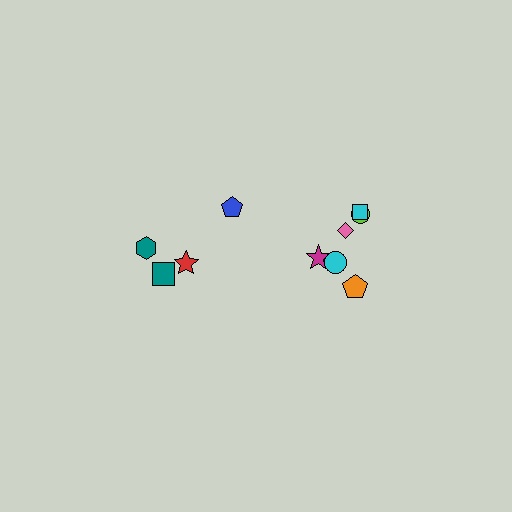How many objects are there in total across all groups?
There are 10 objects.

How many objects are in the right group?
There are 6 objects.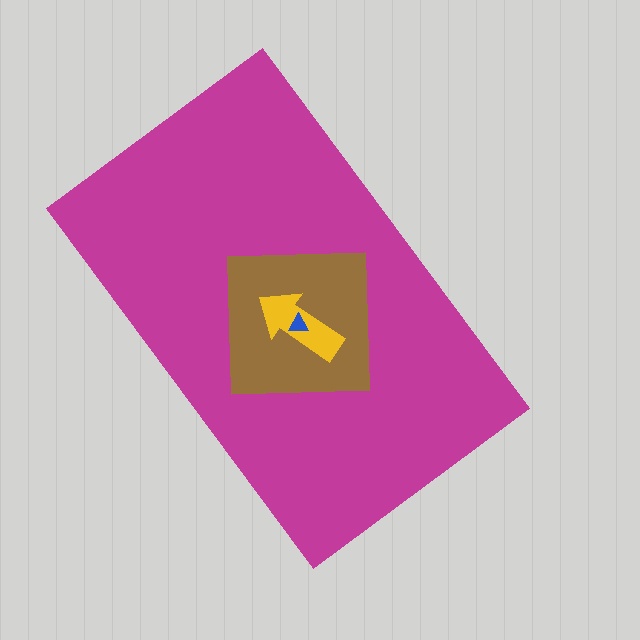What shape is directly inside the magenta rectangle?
The brown square.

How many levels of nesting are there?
4.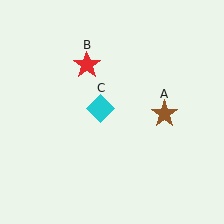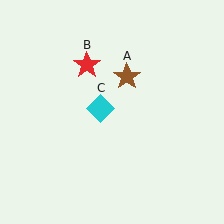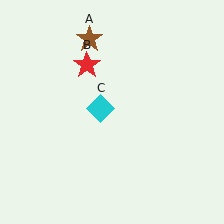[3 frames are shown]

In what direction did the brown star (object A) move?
The brown star (object A) moved up and to the left.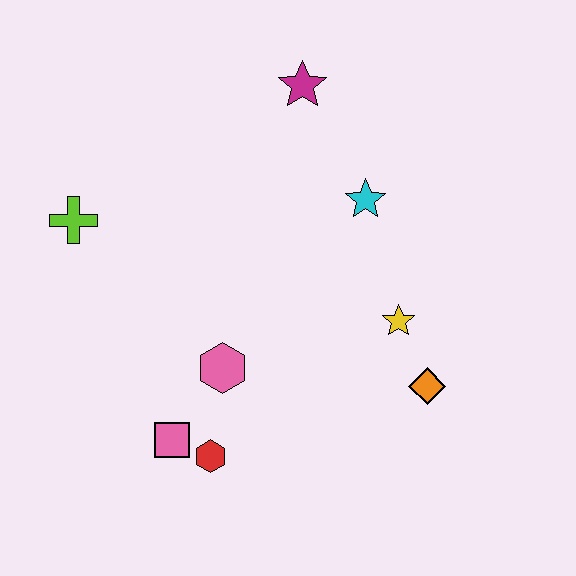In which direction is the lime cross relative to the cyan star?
The lime cross is to the left of the cyan star.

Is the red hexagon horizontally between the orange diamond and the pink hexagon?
No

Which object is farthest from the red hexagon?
The magenta star is farthest from the red hexagon.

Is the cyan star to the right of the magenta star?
Yes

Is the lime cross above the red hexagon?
Yes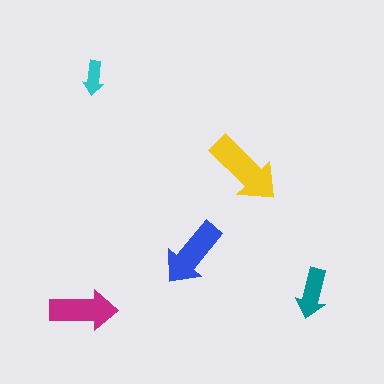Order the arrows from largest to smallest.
the yellow one, the blue one, the magenta one, the teal one, the cyan one.